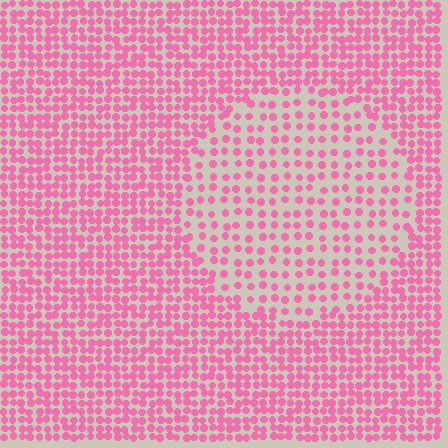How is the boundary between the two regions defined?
The boundary is defined by a change in element density (approximately 2.0x ratio). All elements are the same color, size, and shape.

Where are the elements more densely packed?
The elements are more densely packed outside the circle boundary.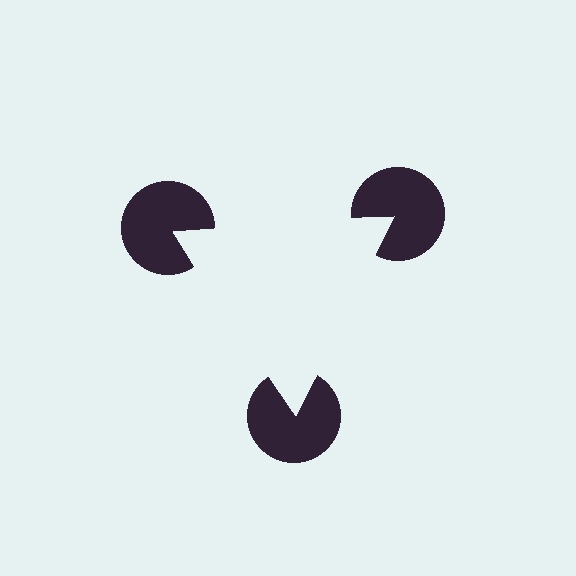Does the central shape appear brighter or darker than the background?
It typically appears slightly brighter than the background, even though no actual brightness change is drawn.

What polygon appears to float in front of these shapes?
An illusory triangle — its edges are inferred from the aligned wedge cuts in the pac-man discs, not physically drawn.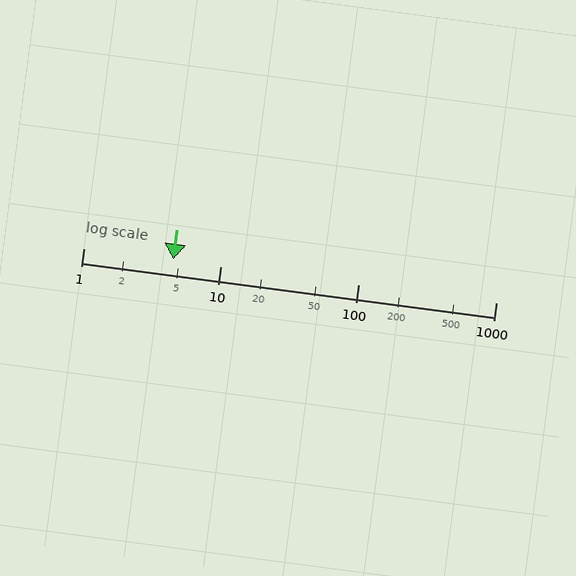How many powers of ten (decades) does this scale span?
The scale spans 3 decades, from 1 to 1000.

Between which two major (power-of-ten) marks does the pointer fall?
The pointer is between 1 and 10.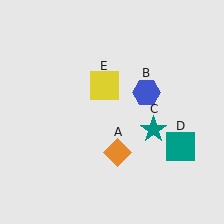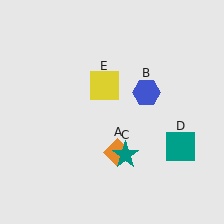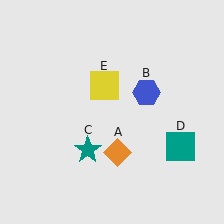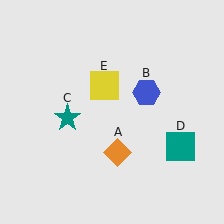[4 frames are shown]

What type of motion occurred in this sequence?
The teal star (object C) rotated clockwise around the center of the scene.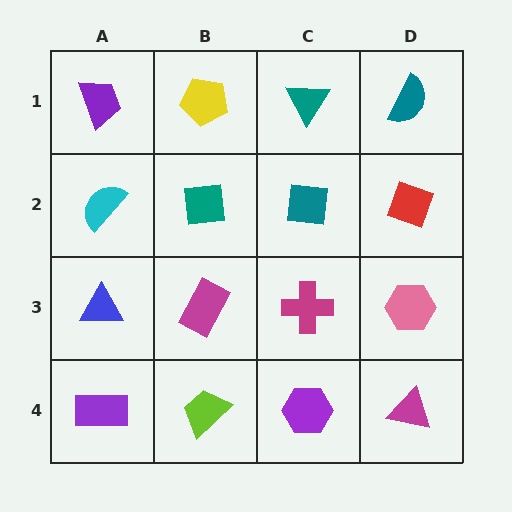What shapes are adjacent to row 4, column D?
A pink hexagon (row 3, column D), a purple hexagon (row 4, column C).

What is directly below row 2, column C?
A magenta cross.